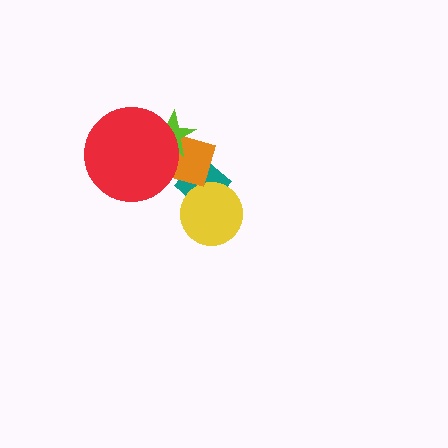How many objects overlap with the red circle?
2 objects overlap with the red circle.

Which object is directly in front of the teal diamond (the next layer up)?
The yellow circle is directly in front of the teal diamond.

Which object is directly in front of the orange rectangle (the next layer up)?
The lime star is directly in front of the orange rectangle.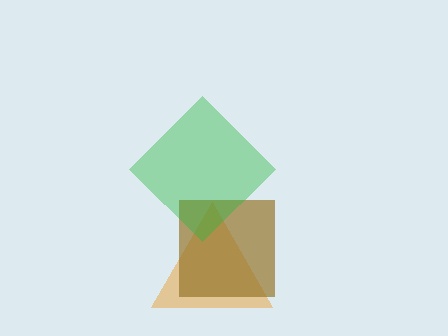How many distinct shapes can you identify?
There are 3 distinct shapes: an orange triangle, a brown square, a green diamond.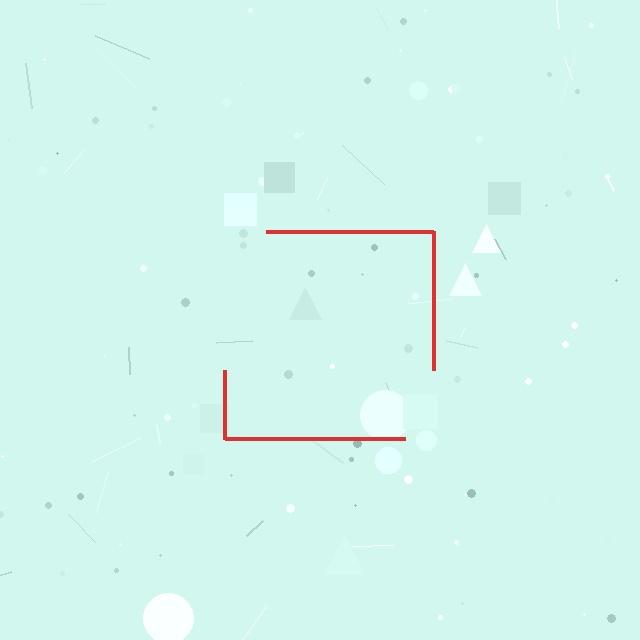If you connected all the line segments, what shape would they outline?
They would outline a square.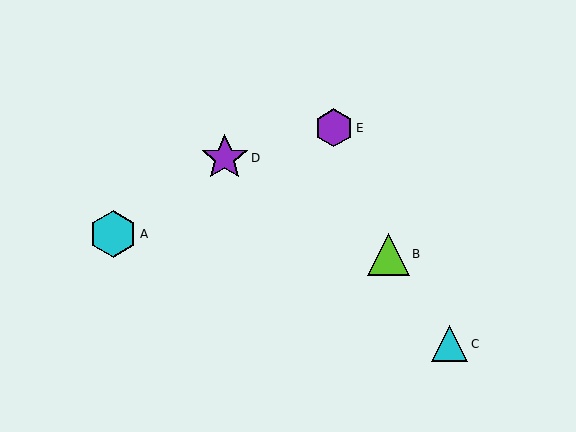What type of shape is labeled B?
Shape B is a lime triangle.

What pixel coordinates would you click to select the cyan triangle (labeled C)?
Click at (450, 344) to select the cyan triangle C.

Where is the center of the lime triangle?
The center of the lime triangle is at (388, 254).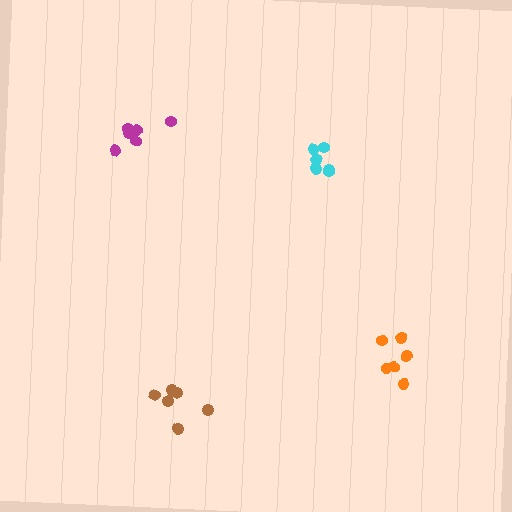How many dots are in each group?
Group 1: 6 dots, Group 2: 6 dots, Group 3: 6 dots, Group 4: 6 dots (24 total).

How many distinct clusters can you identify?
There are 4 distinct clusters.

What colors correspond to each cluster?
The clusters are colored: orange, cyan, brown, magenta.